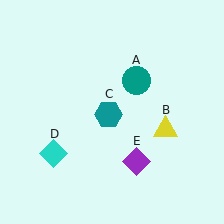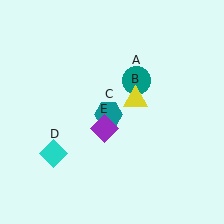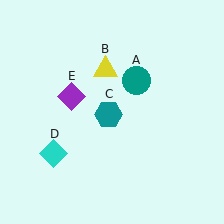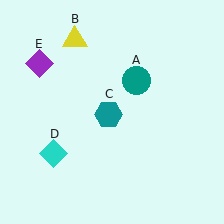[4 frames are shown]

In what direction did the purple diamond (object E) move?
The purple diamond (object E) moved up and to the left.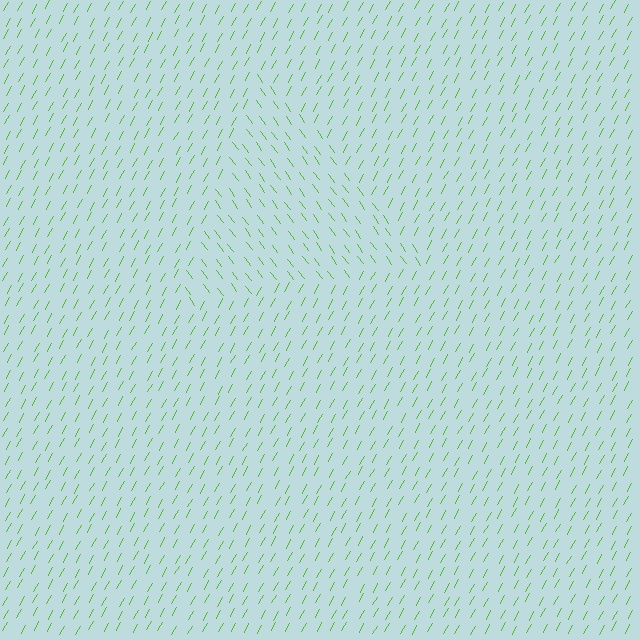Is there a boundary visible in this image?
Yes, there is a texture boundary formed by a change in line orientation.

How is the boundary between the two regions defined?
The boundary is defined purely by a change in line orientation (approximately 65 degrees difference). All lines are the same color and thickness.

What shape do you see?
I see a triangle.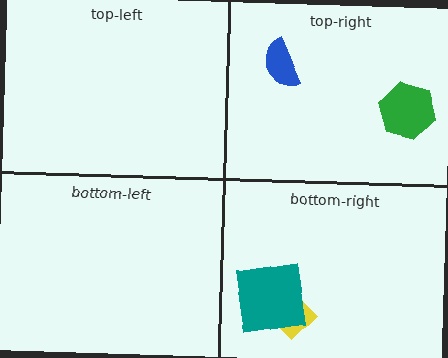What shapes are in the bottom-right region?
The yellow diamond, the teal square.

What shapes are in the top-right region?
The blue semicircle, the green hexagon.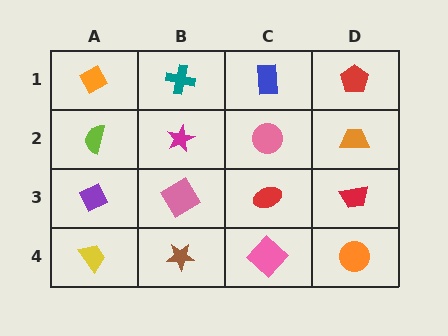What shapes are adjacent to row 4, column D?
A red trapezoid (row 3, column D), a pink diamond (row 4, column C).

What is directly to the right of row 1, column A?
A teal cross.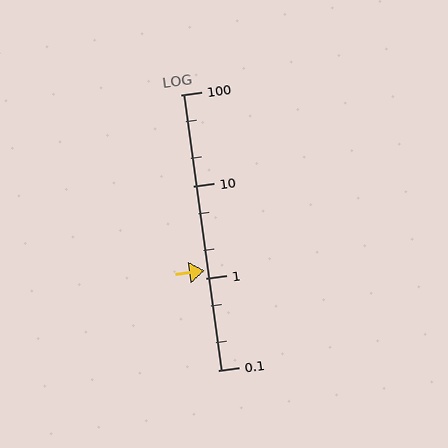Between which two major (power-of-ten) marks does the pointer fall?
The pointer is between 1 and 10.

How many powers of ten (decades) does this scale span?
The scale spans 3 decades, from 0.1 to 100.